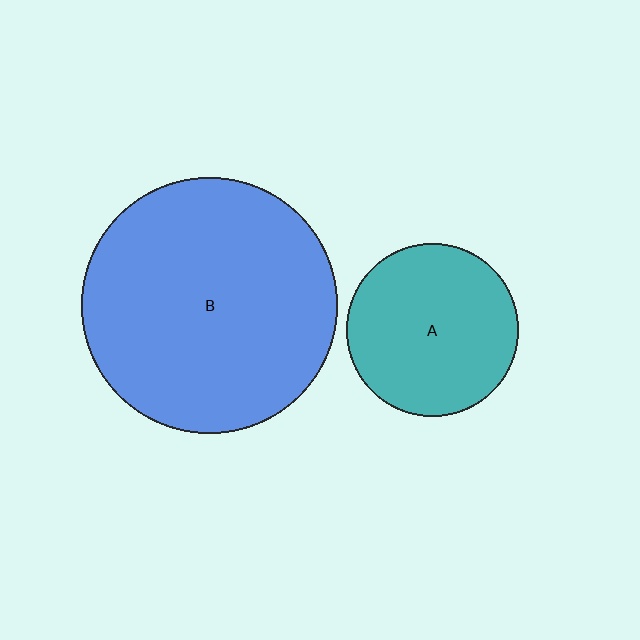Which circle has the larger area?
Circle B (blue).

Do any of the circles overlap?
No, none of the circles overlap.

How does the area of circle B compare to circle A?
Approximately 2.2 times.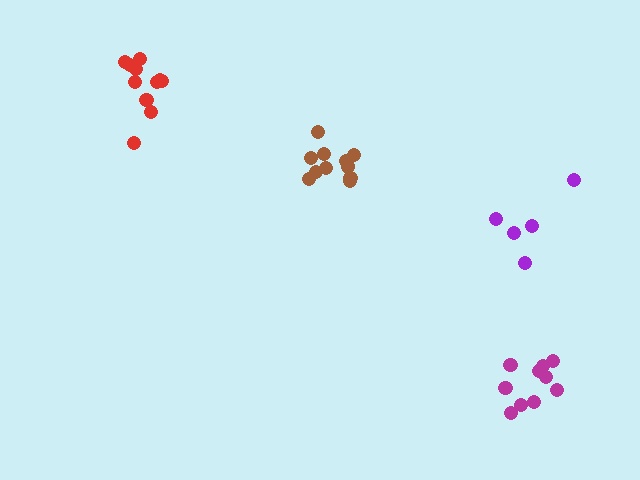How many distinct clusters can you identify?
There are 4 distinct clusters.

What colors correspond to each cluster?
The clusters are colored: red, purple, brown, magenta.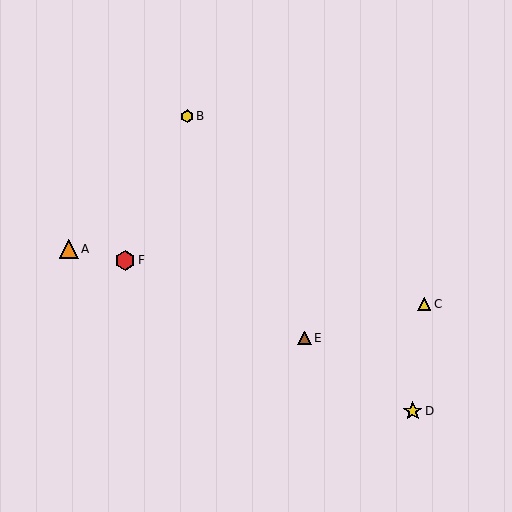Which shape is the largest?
The red hexagon (labeled F) is the largest.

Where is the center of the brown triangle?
The center of the brown triangle is at (305, 338).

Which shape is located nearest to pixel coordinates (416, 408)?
The yellow star (labeled D) at (413, 411) is nearest to that location.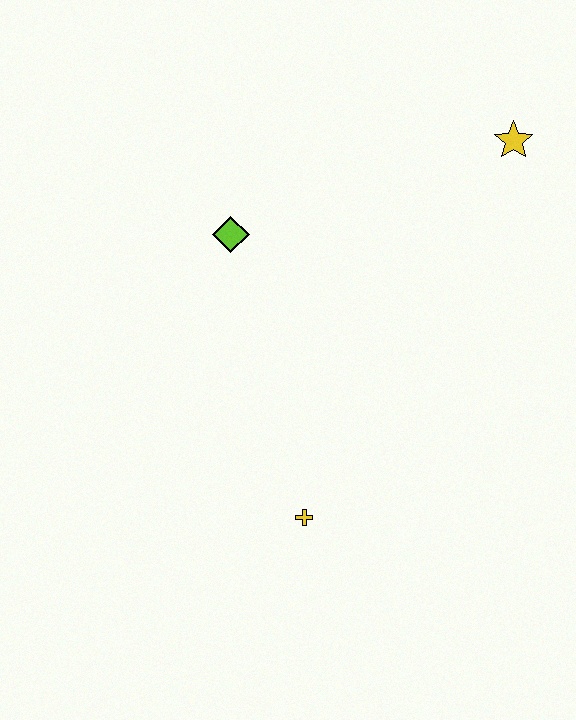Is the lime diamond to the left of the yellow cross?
Yes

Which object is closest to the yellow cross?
The lime diamond is closest to the yellow cross.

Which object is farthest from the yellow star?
The yellow cross is farthest from the yellow star.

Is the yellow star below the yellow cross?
No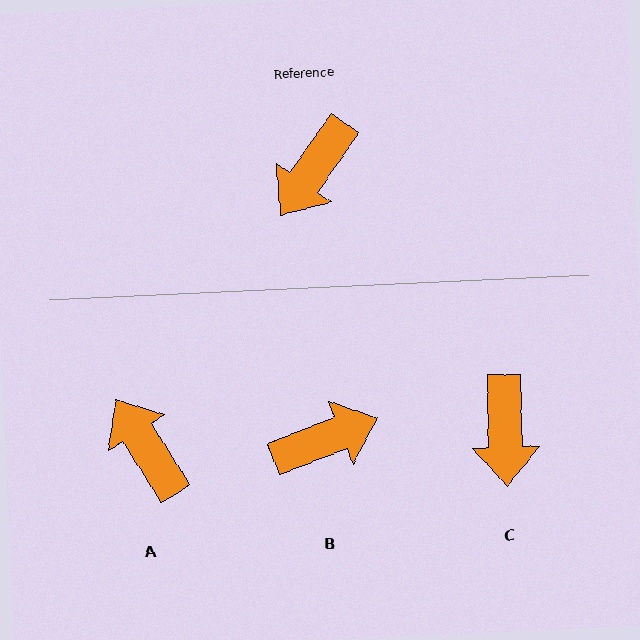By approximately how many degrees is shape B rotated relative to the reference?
Approximately 147 degrees counter-clockwise.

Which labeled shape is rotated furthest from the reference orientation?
B, about 147 degrees away.